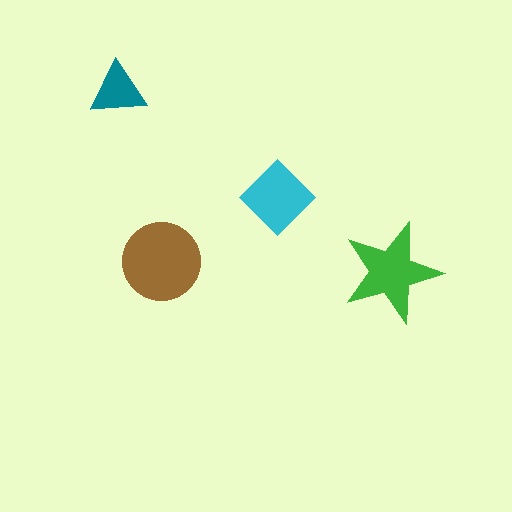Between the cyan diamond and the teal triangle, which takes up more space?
The cyan diamond.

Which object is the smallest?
The teal triangle.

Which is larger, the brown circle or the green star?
The brown circle.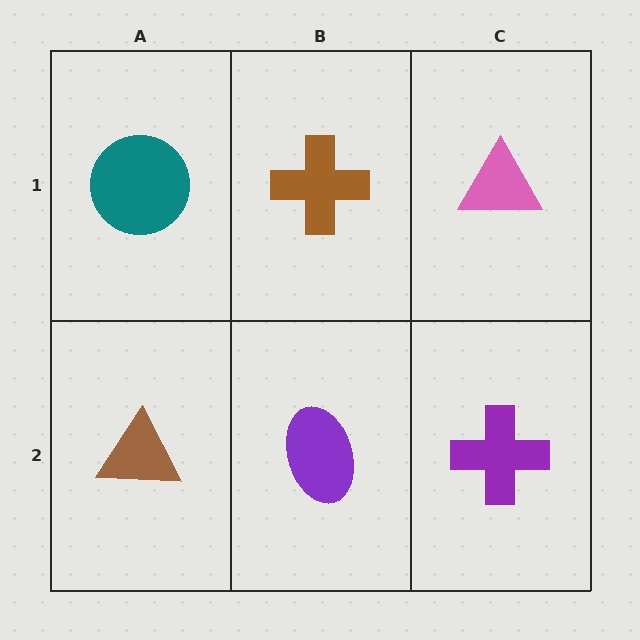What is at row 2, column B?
A purple ellipse.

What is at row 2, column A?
A brown triangle.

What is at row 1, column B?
A brown cross.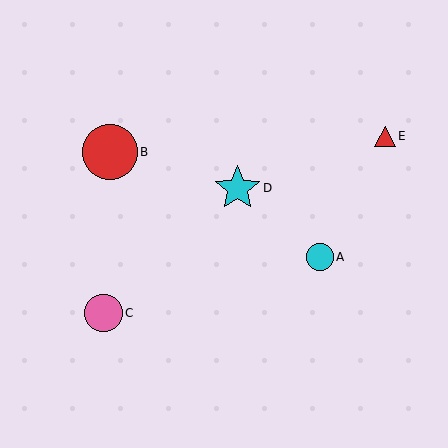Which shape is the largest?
The red circle (labeled B) is the largest.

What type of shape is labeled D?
Shape D is a cyan star.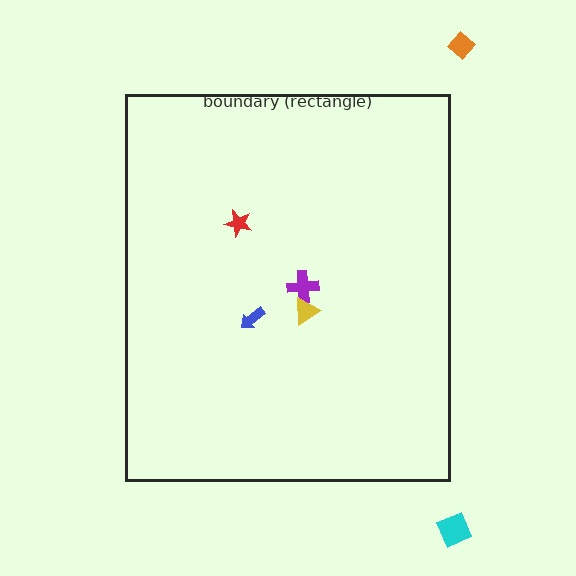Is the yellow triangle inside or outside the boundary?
Inside.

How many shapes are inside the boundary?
4 inside, 2 outside.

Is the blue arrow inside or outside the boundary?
Inside.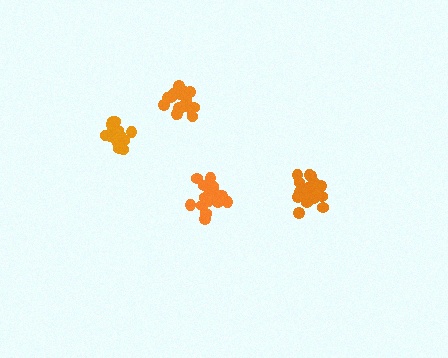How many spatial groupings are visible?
There are 4 spatial groupings.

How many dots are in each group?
Group 1: 16 dots, Group 2: 19 dots, Group 3: 19 dots, Group 4: 19 dots (73 total).